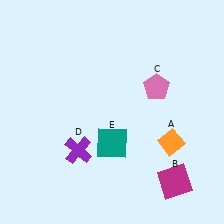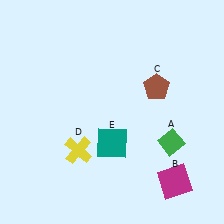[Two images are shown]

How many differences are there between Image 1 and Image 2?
There are 3 differences between the two images.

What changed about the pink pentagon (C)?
In Image 1, C is pink. In Image 2, it changed to brown.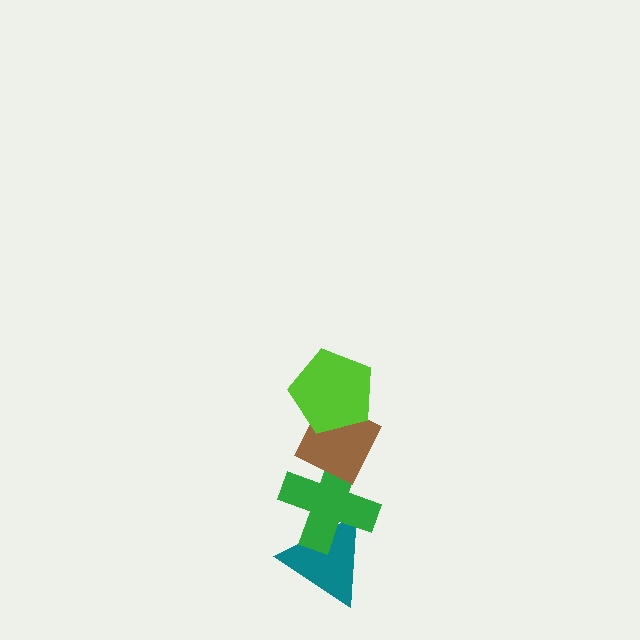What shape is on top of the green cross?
The brown diamond is on top of the green cross.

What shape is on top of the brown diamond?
The lime pentagon is on top of the brown diamond.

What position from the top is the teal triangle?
The teal triangle is 4th from the top.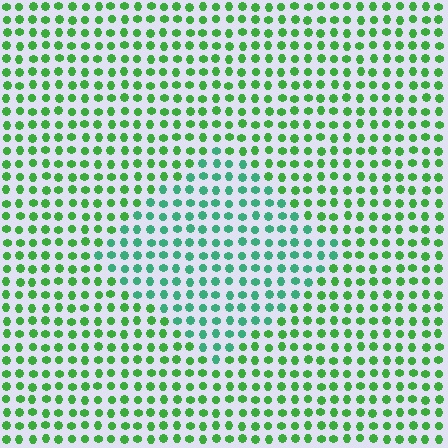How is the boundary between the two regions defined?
The boundary is defined purely by a slight shift in hue (about 34 degrees). Spacing, size, and orientation are identical on both sides.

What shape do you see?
I see a diamond.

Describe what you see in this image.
The image is filled with small green elements in a uniform arrangement. A diamond-shaped region is visible where the elements are tinted to a slightly different hue, forming a subtle color boundary.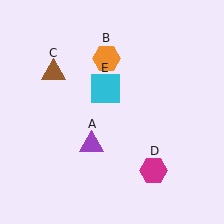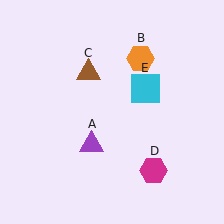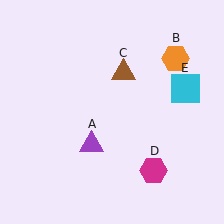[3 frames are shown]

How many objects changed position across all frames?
3 objects changed position: orange hexagon (object B), brown triangle (object C), cyan square (object E).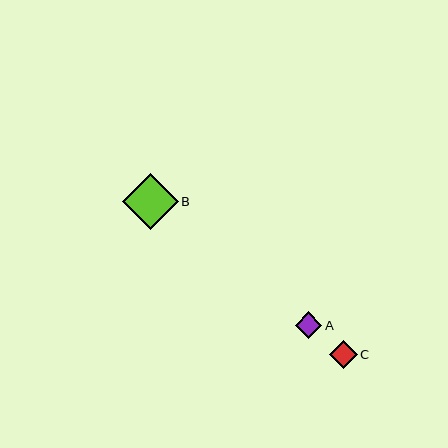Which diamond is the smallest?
Diamond A is the smallest with a size of approximately 27 pixels.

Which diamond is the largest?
Diamond B is the largest with a size of approximately 56 pixels.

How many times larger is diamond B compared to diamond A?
Diamond B is approximately 2.1 times the size of diamond A.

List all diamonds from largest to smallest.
From largest to smallest: B, C, A.